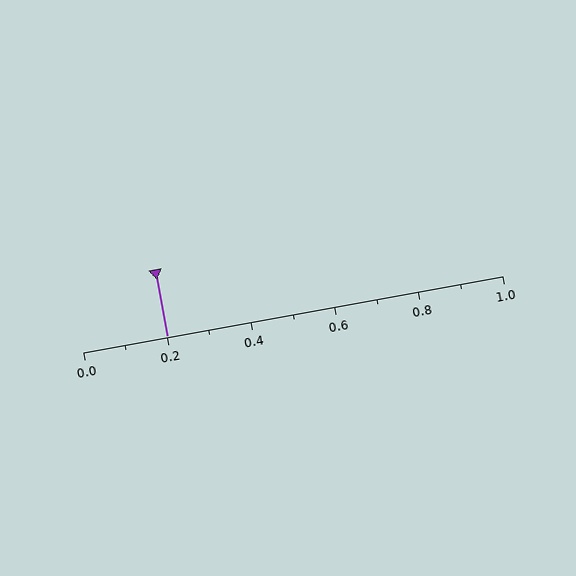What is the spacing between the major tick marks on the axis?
The major ticks are spaced 0.2 apart.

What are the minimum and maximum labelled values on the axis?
The axis runs from 0.0 to 1.0.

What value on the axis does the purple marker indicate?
The marker indicates approximately 0.2.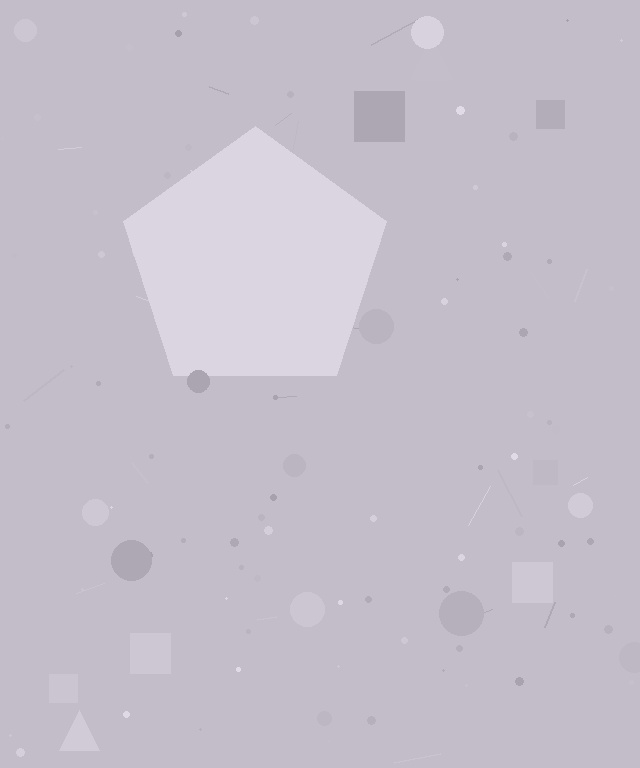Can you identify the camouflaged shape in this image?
The camouflaged shape is a pentagon.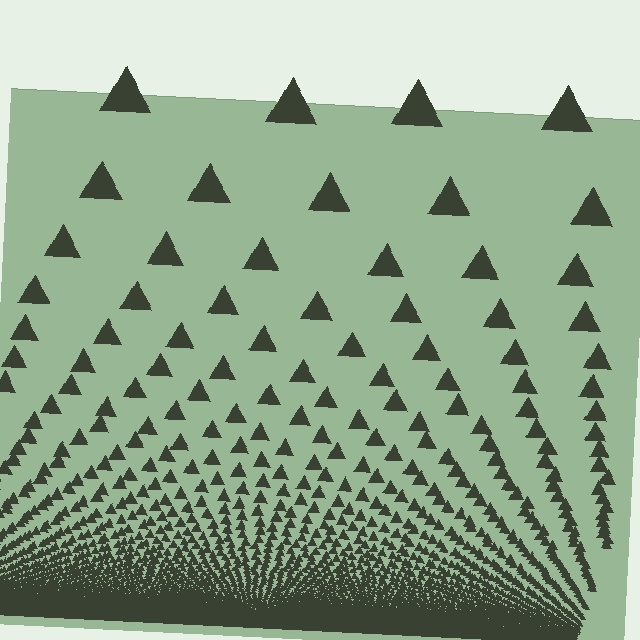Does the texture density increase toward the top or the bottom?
Density increases toward the bottom.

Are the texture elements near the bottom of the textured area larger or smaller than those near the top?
Smaller. The gradient is inverted — elements near the bottom are smaller and denser.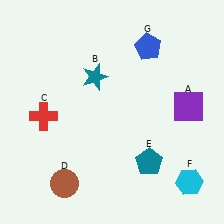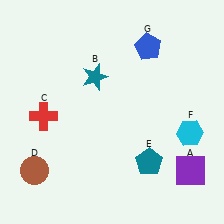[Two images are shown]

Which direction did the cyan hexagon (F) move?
The cyan hexagon (F) moved up.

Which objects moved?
The objects that moved are: the purple square (A), the brown circle (D), the cyan hexagon (F).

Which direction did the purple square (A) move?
The purple square (A) moved down.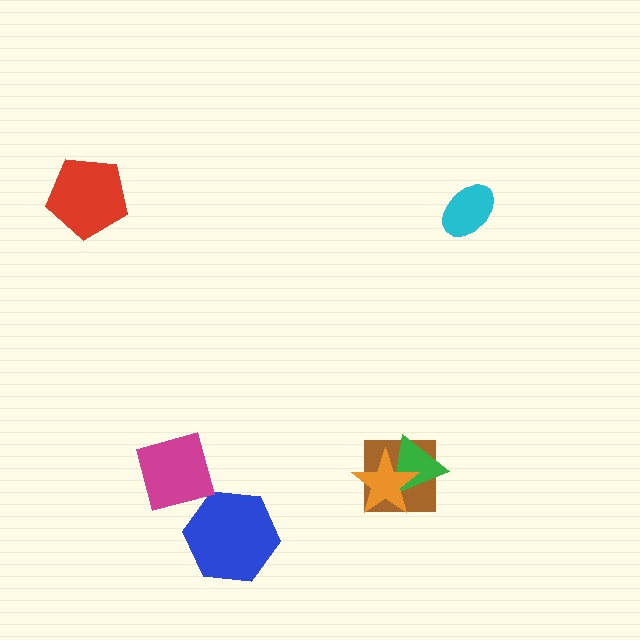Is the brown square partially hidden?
Yes, it is partially covered by another shape.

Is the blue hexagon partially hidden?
No, no other shape covers it.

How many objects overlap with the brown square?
2 objects overlap with the brown square.